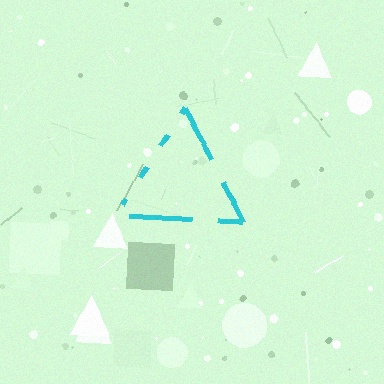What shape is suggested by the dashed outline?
The dashed outline suggests a triangle.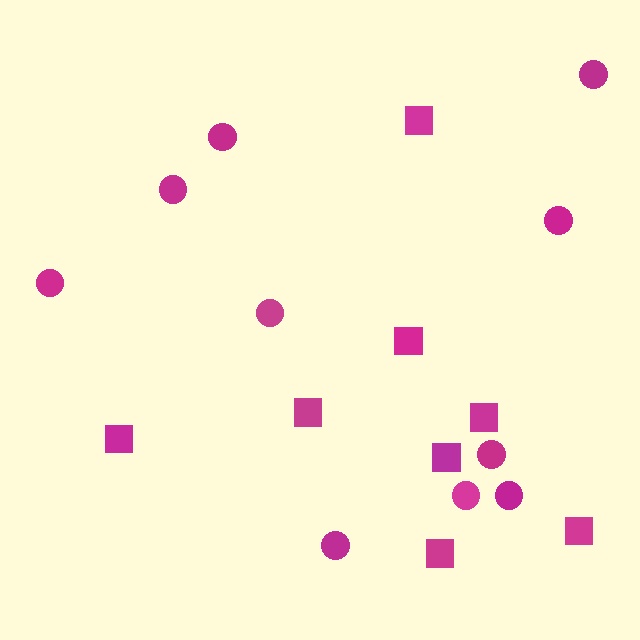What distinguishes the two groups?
There are 2 groups: one group of squares (8) and one group of circles (10).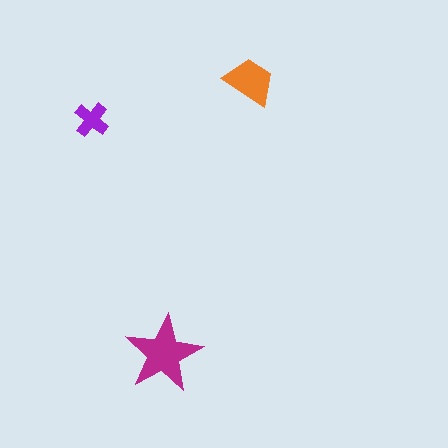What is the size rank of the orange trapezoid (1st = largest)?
2nd.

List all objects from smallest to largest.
The purple cross, the orange trapezoid, the magenta star.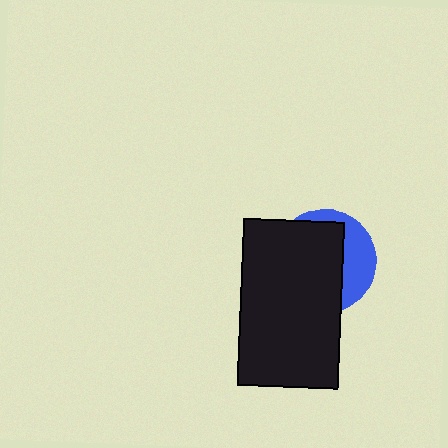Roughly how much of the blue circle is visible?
A small part of it is visible (roughly 33%).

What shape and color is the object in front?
The object in front is a black rectangle.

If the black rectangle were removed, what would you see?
You would see the complete blue circle.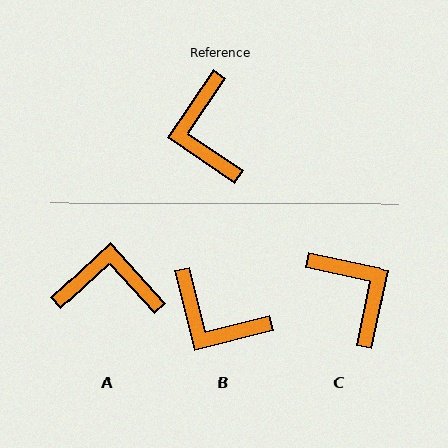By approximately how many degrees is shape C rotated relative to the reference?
Approximately 158 degrees clockwise.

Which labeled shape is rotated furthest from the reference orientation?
C, about 158 degrees away.